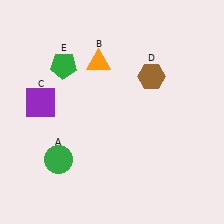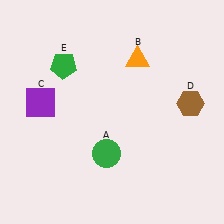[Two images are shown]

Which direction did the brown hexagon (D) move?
The brown hexagon (D) moved right.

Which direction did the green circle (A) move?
The green circle (A) moved right.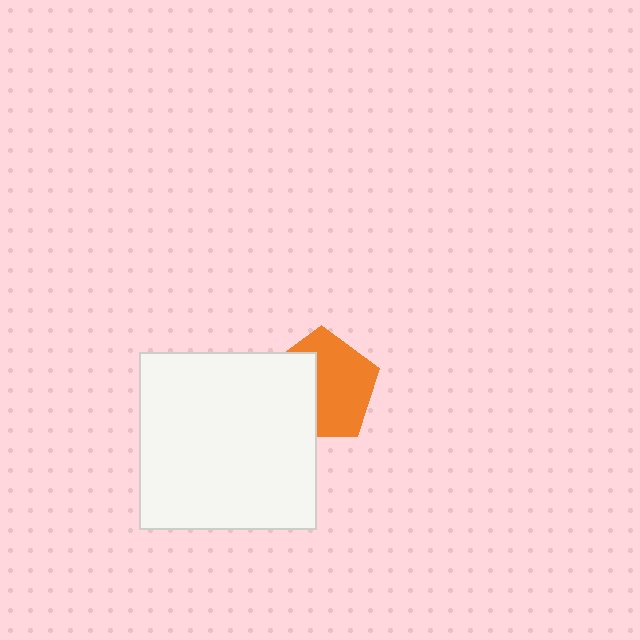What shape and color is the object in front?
The object in front is a white square.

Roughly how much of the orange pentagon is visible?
About half of it is visible (roughly 59%).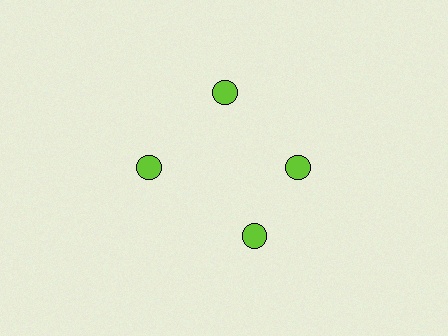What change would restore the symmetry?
The symmetry would be restored by rotating it back into even spacing with its neighbors so that all 4 circles sit at equal angles and equal distance from the center.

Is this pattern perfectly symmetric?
No. The 4 lime circles are arranged in a ring, but one element near the 6 o'clock position is rotated out of alignment along the ring, breaking the 4-fold rotational symmetry.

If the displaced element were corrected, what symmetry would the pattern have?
It would have 4-fold rotational symmetry — the pattern would map onto itself every 90 degrees.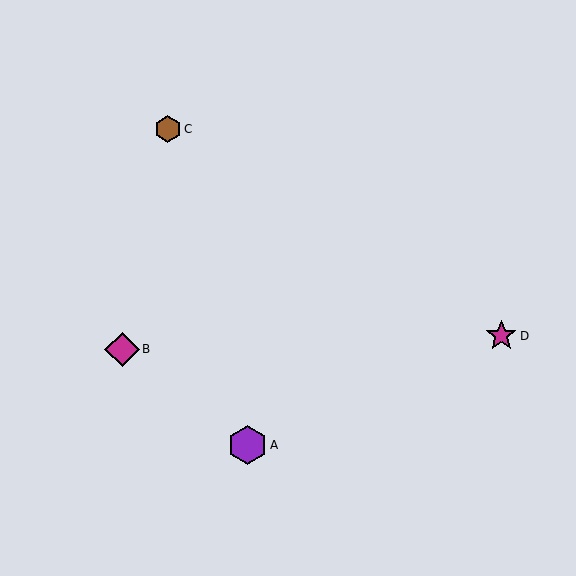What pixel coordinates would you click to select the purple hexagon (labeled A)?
Click at (248, 445) to select the purple hexagon A.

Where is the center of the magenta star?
The center of the magenta star is at (501, 336).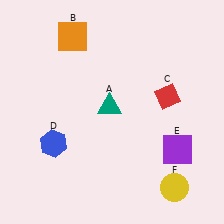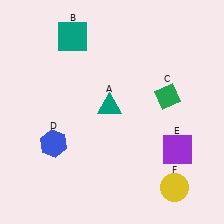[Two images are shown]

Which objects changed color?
B changed from orange to teal. C changed from red to green.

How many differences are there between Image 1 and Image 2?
There are 2 differences between the two images.